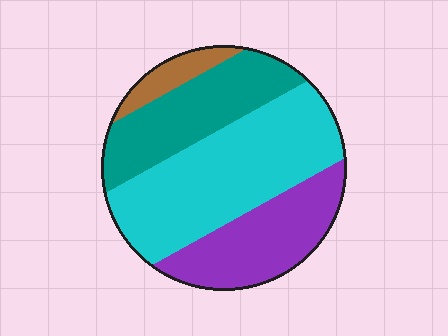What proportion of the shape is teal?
Teal covers roughly 25% of the shape.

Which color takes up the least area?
Brown, at roughly 5%.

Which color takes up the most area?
Cyan, at roughly 45%.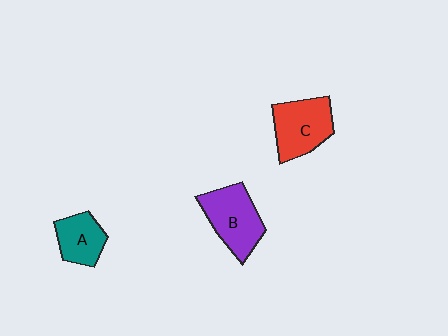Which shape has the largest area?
Shape B (purple).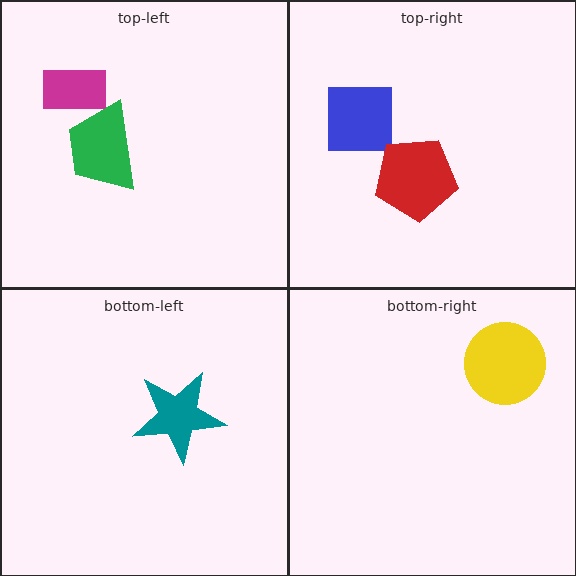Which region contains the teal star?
The bottom-left region.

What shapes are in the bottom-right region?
The yellow circle.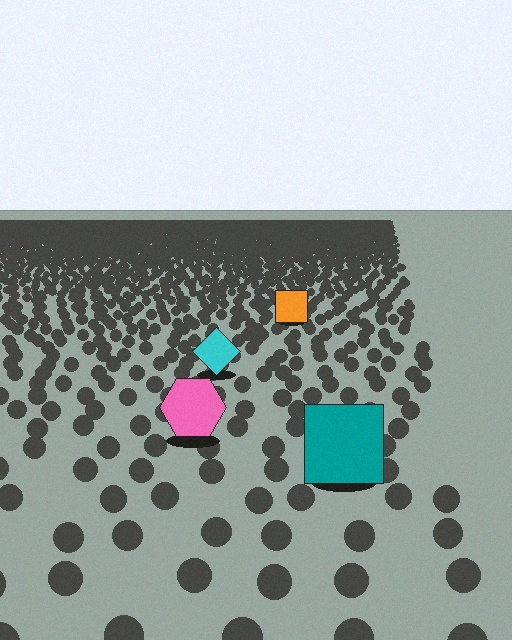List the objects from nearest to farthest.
From nearest to farthest: the teal square, the pink hexagon, the cyan diamond, the orange square.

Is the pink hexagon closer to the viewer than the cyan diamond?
Yes. The pink hexagon is closer — you can tell from the texture gradient: the ground texture is coarser near it.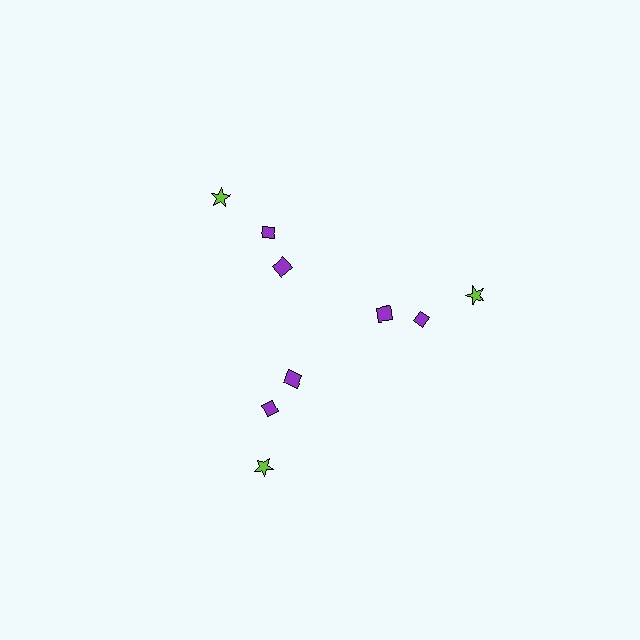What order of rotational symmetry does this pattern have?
This pattern has 3-fold rotational symmetry.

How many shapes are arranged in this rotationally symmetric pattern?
There are 9 shapes, arranged in 3 groups of 3.